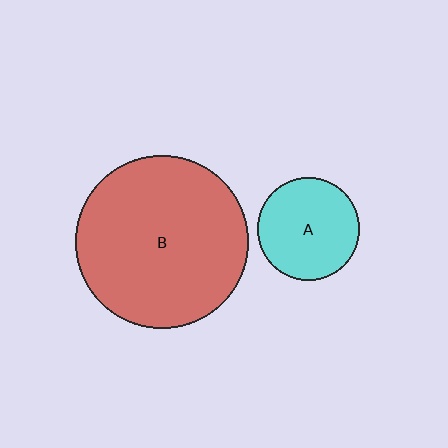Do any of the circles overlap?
No, none of the circles overlap.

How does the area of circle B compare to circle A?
Approximately 2.9 times.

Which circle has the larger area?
Circle B (red).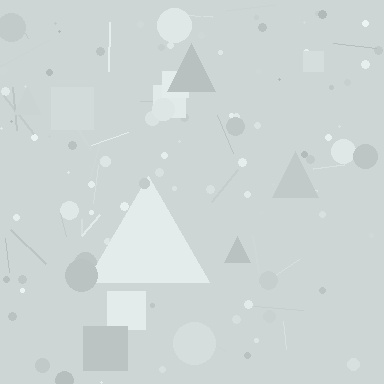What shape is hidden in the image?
A triangle is hidden in the image.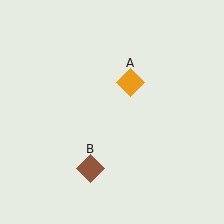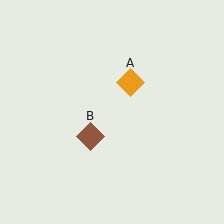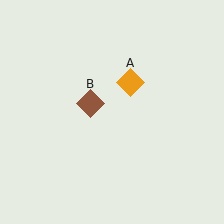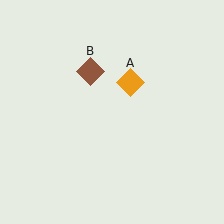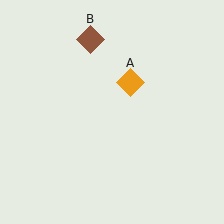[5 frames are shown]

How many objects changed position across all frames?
1 object changed position: brown diamond (object B).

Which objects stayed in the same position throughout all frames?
Orange diamond (object A) remained stationary.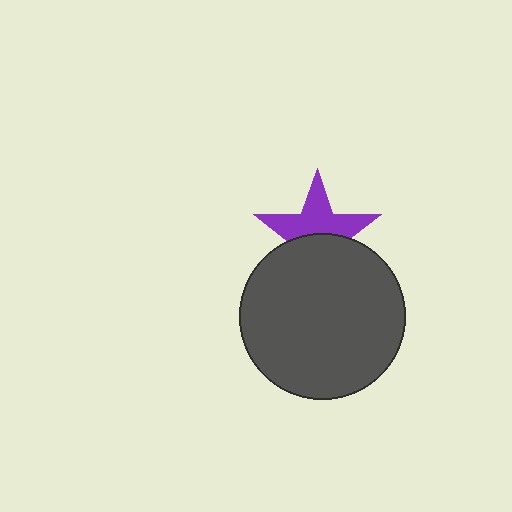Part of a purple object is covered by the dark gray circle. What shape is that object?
It is a star.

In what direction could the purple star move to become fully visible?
The purple star could move up. That would shift it out from behind the dark gray circle entirely.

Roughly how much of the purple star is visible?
About half of it is visible (roughly 55%).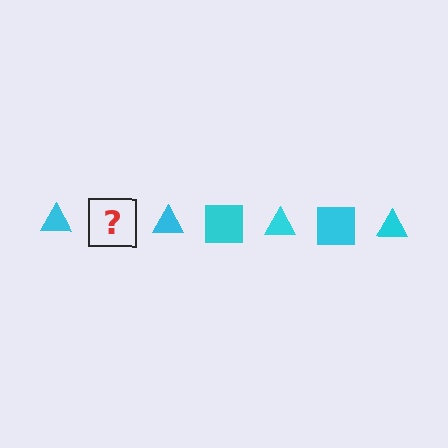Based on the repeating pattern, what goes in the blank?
The blank should be a cyan square.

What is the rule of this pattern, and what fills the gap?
The rule is that the pattern cycles through triangle, square shapes in cyan. The gap should be filled with a cyan square.